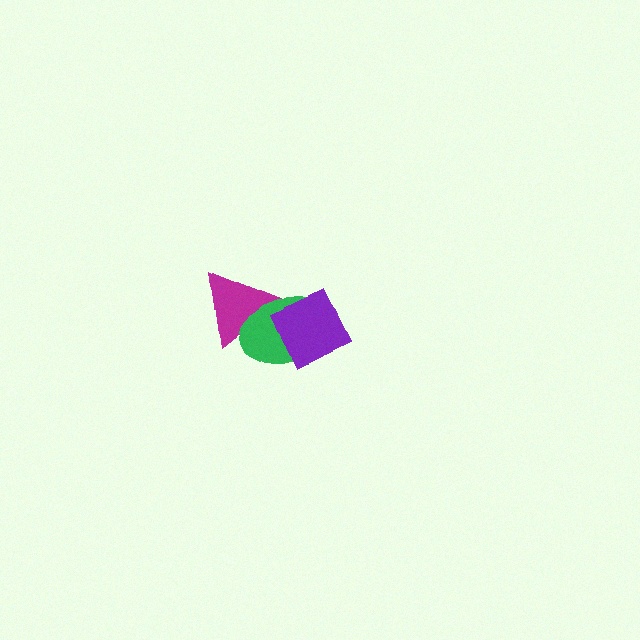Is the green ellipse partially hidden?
Yes, it is partially covered by another shape.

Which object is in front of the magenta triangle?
The green ellipse is in front of the magenta triangle.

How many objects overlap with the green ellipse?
2 objects overlap with the green ellipse.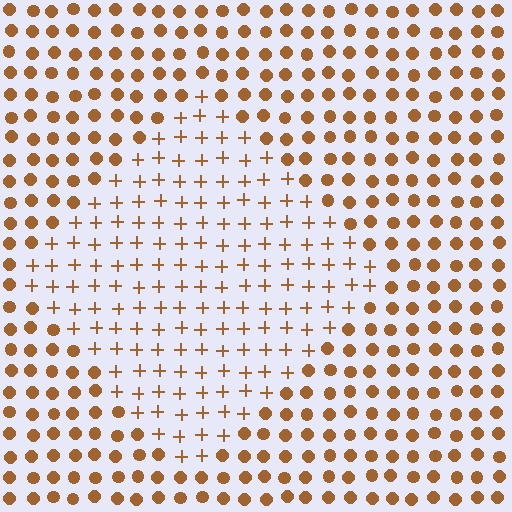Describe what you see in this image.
The image is filled with small brown elements arranged in a uniform grid. A diamond-shaped region contains plus signs, while the surrounding area contains circles. The boundary is defined purely by the change in element shape.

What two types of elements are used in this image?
The image uses plus signs inside the diamond region and circles outside it.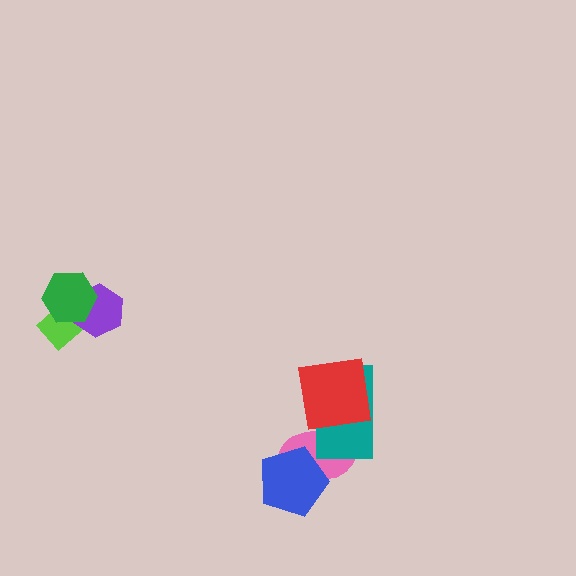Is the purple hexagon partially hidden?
Yes, it is partially covered by another shape.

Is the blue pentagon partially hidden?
No, no other shape covers it.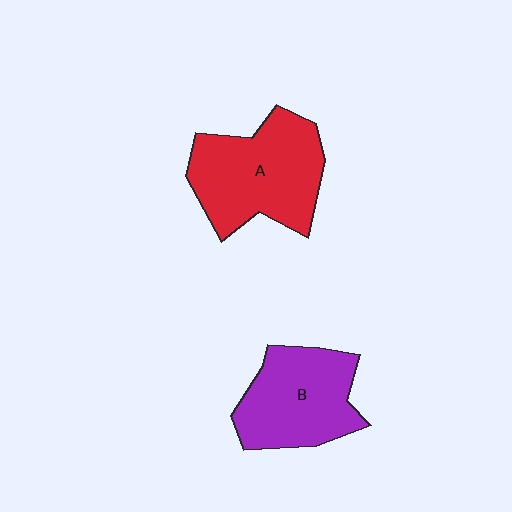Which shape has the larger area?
Shape A (red).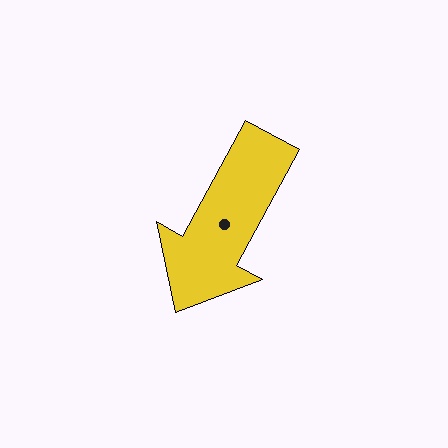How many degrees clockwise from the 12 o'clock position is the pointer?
Approximately 209 degrees.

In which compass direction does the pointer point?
Southwest.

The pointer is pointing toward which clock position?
Roughly 7 o'clock.